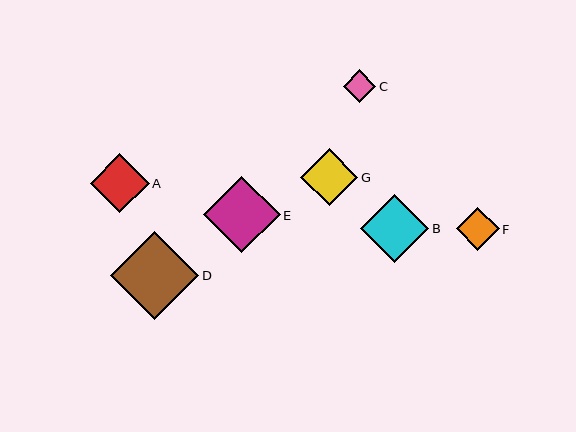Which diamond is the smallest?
Diamond C is the smallest with a size of approximately 33 pixels.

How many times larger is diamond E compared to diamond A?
Diamond E is approximately 1.3 times the size of diamond A.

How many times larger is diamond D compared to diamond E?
Diamond D is approximately 1.2 times the size of diamond E.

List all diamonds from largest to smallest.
From largest to smallest: D, E, B, A, G, F, C.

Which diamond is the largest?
Diamond D is the largest with a size of approximately 89 pixels.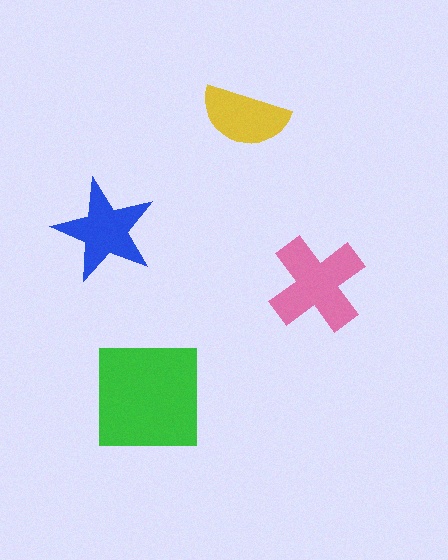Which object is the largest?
The green square.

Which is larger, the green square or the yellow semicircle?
The green square.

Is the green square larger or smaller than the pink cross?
Larger.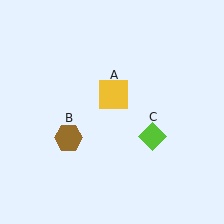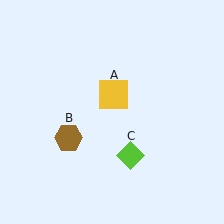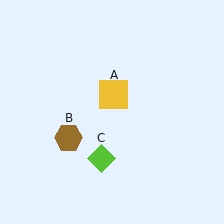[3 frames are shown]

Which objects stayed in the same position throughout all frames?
Yellow square (object A) and brown hexagon (object B) remained stationary.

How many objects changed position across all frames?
1 object changed position: lime diamond (object C).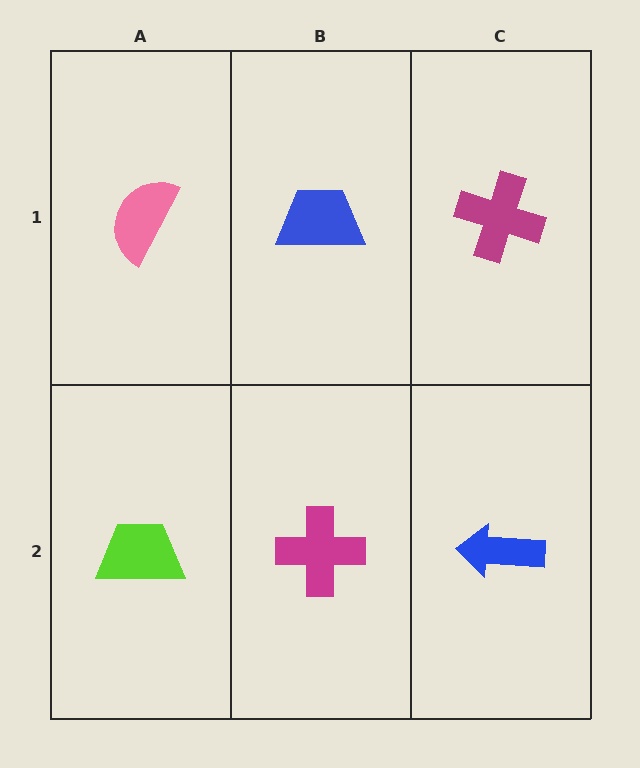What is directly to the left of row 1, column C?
A blue trapezoid.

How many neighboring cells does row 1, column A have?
2.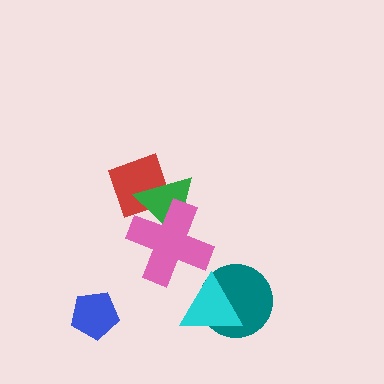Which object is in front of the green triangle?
The pink cross is in front of the green triangle.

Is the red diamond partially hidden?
Yes, it is partially covered by another shape.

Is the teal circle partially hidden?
Yes, it is partially covered by another shape.